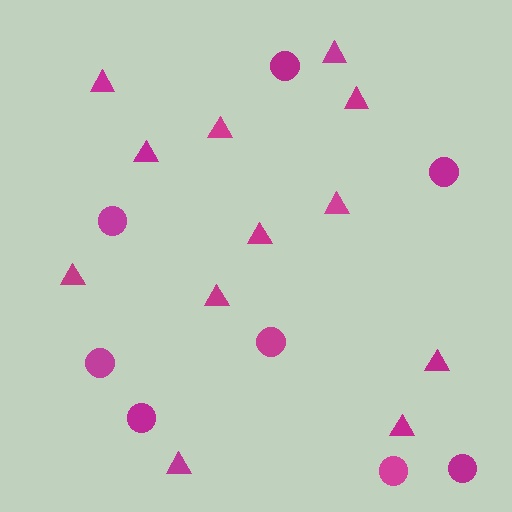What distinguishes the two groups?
There are 2 groups: one group of triangles (12) and one group of circles (8).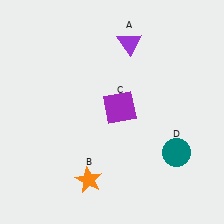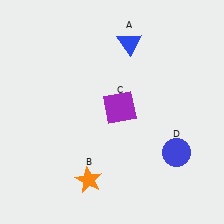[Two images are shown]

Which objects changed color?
A changed from purple to blue. D changed from teal to blue.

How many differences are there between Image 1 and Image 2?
There are 2 differences between the two images.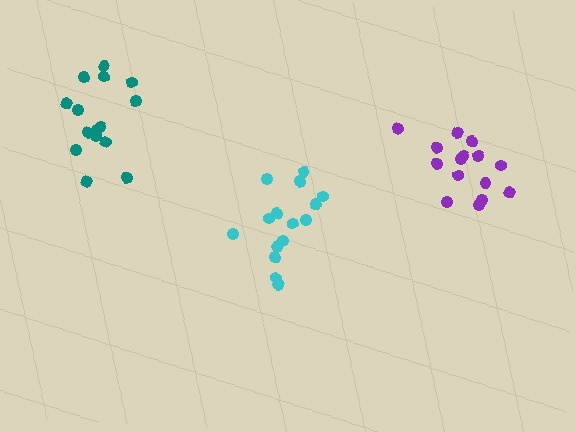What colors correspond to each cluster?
The clusters are colored: purple, cyan, teal.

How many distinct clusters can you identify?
There are 3 distinct clusters.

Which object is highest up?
The teal cluster is topmost.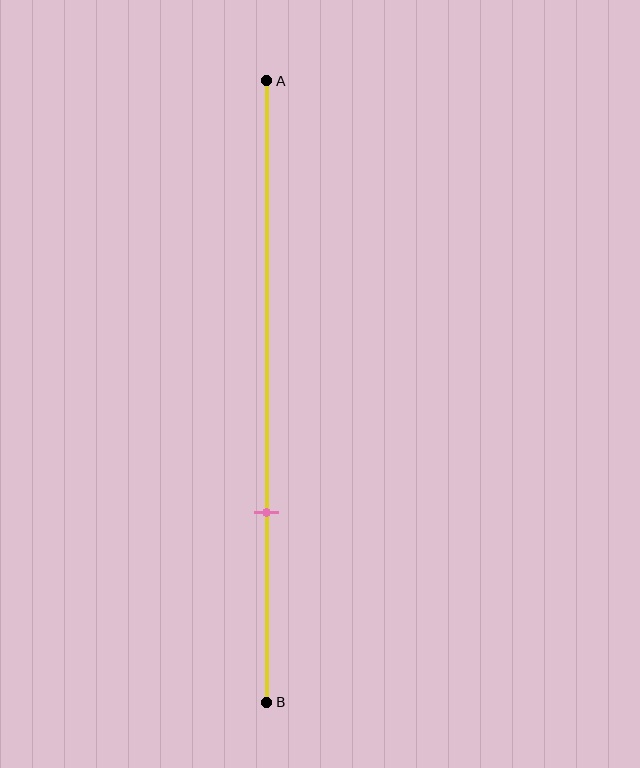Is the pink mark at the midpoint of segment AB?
No, the mark is at about 70% from A, not at the 50% midpoint.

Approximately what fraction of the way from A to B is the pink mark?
The pink mark is approximately 70% of the way from A to B.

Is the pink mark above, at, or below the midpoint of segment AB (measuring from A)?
The pink mark is below the midpoint of segment AB.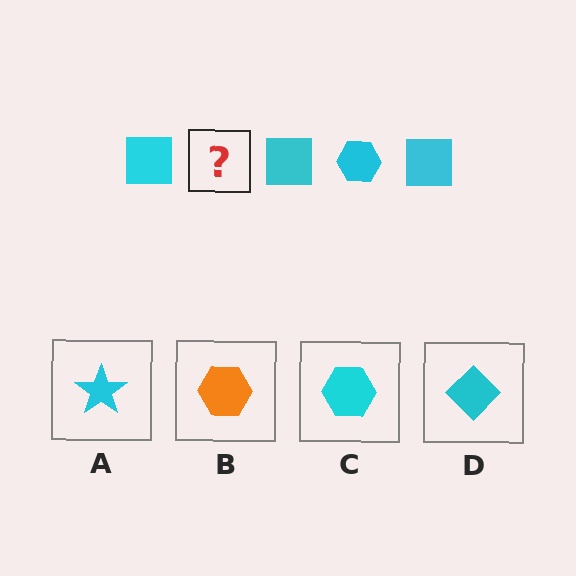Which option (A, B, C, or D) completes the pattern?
C.